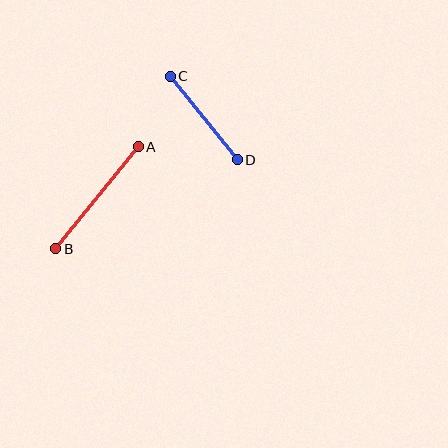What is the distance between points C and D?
The distance is approximately 107 pixels.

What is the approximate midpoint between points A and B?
The midpoint is at approximately (97, 198) pixels.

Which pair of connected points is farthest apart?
Points A and B are farthest apart.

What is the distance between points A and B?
The distance is approximately 131 pixels.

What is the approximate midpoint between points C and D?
The midpoint is at approximately (204, 118) pixels.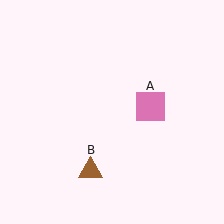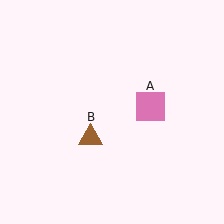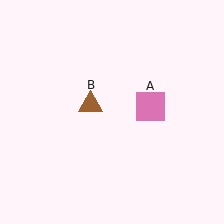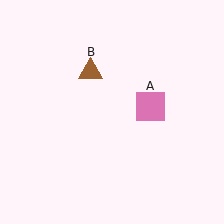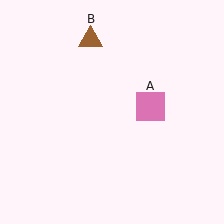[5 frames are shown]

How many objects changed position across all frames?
1 object changed position: brown triangle (object B).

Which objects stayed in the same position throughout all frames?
Pink square (object A) remained stationary.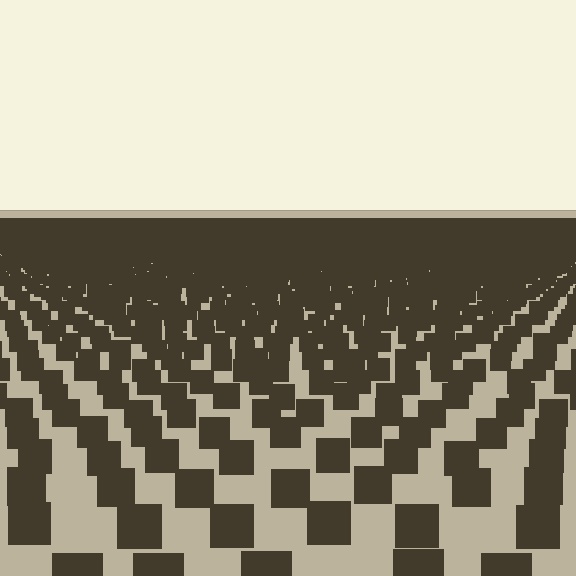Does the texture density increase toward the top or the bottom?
Density increases toward the top.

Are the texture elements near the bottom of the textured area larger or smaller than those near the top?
Larger. Near the bottom, elements are closer to the viewer and appear at a bigger on-screen size.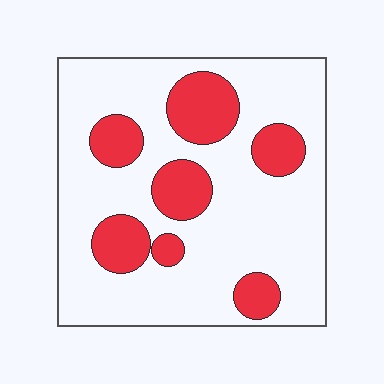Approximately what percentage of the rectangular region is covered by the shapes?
Approximately 25%.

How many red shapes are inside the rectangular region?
7.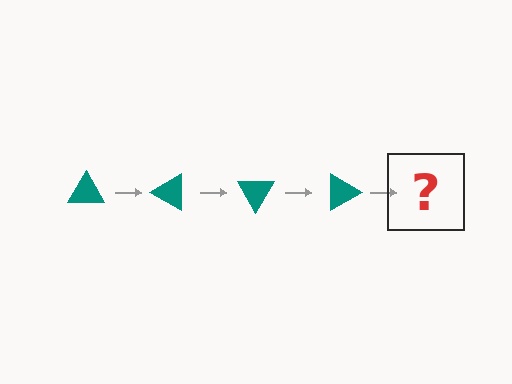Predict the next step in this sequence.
The next step is a teal triangle rotated 120 degrees.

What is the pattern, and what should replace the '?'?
The pattern is that the triangle rotates 30 degrees each step. The '?' should be a teal triangle rotated 120 degrees.